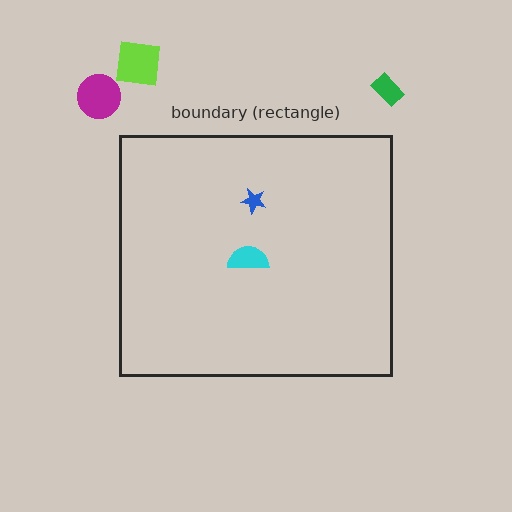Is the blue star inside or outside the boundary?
Inside.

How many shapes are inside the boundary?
2 inside, 3 outside.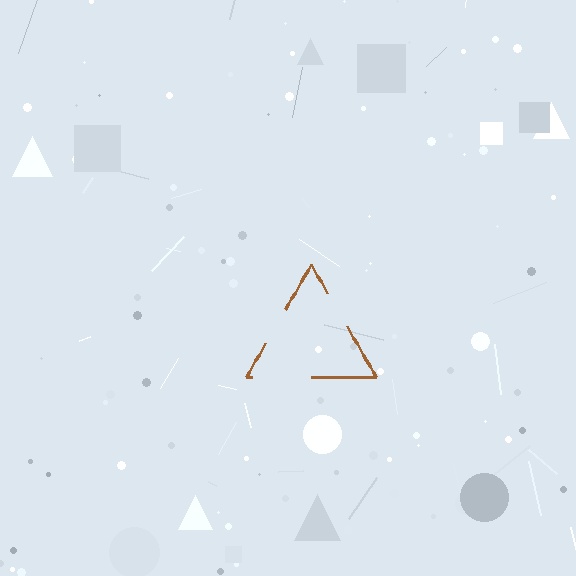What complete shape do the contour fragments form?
The contour fragments form a triangle.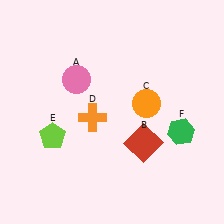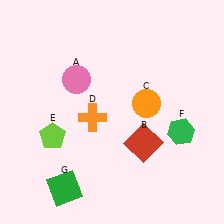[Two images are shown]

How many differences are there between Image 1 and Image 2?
There is 1 difference between the two images.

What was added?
A green square (G) was added in Image 2.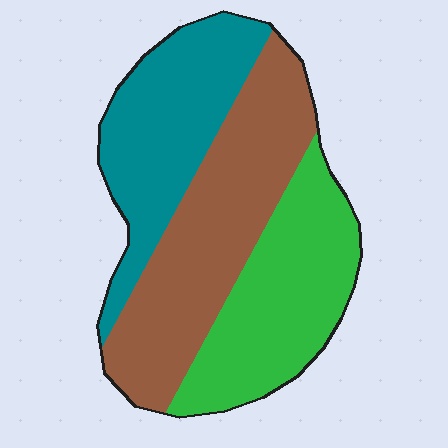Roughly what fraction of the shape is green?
Green takes up between a quarter and a half of the shape.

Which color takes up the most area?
Brown, at roughly 40%.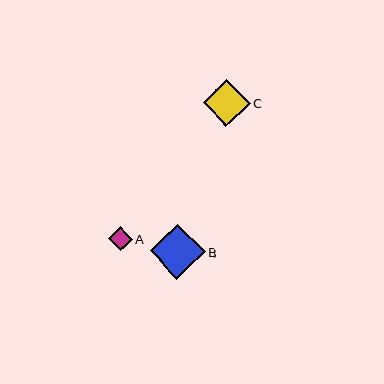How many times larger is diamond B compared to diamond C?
Diamond B is approximately 1.2 times the size of diamond C.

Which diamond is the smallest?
Diamond A is the smallest with a size of approximately 24 pixels.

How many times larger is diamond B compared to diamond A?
Diamond B is approximately 2.3 times the size of diamond A.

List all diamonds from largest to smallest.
From largest to smallest: B, C, A.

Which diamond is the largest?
Diamond B is the largest with a size of approximately 55 pixels.